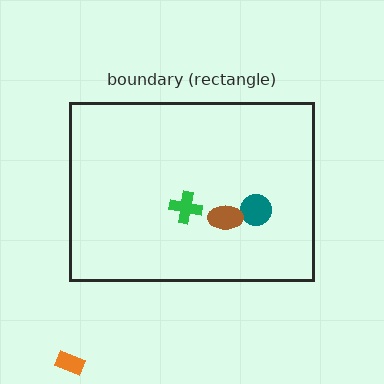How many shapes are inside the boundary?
3 inside, 1 outside.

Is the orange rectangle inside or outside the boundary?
Outside.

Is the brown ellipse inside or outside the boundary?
Inside.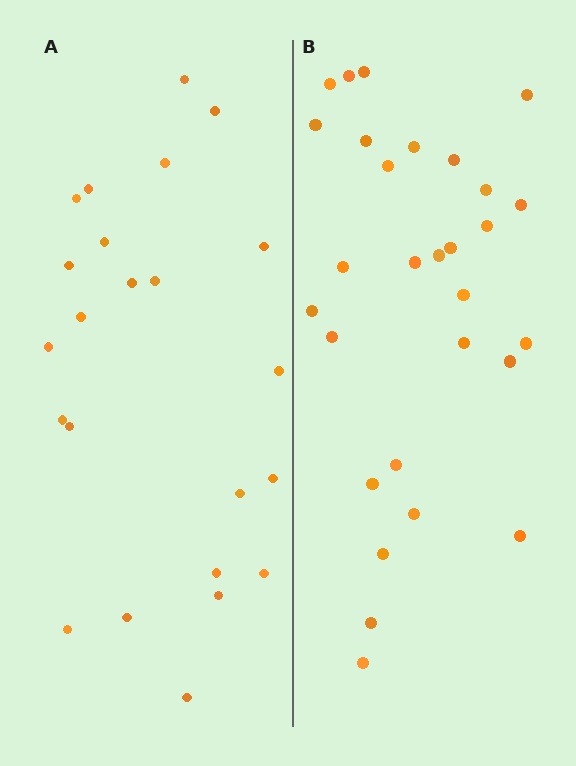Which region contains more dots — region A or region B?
Region B (the right region) has more dots.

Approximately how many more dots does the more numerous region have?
Region B has about 6 more dots than region A.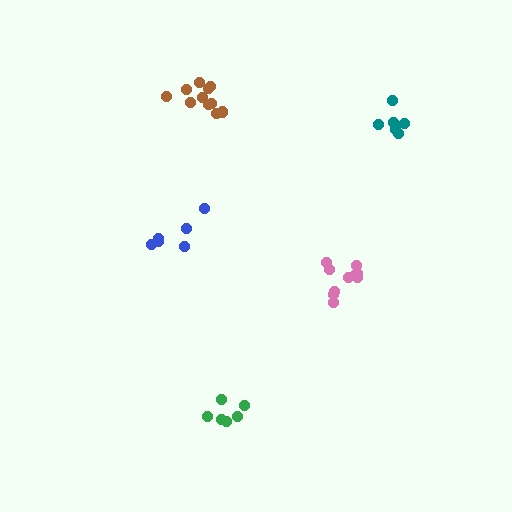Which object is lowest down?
The green cluster is bottommost.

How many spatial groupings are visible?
There are 5 spatial groupings.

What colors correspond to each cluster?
The clusters are colored: teal, blue, pink, brown, green.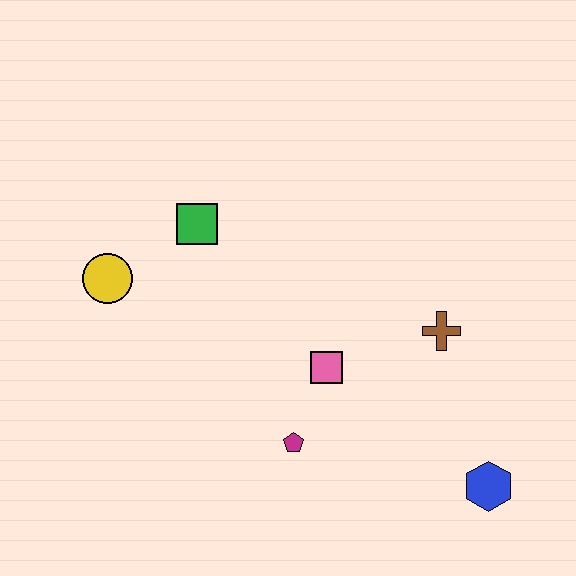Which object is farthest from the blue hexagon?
The yellow circle is farthest from the blue hexagon.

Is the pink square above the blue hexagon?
Yes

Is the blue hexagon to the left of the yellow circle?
No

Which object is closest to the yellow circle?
The green square is closest to the yellow circle.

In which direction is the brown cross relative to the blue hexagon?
The brown cross is above the blue hexagon.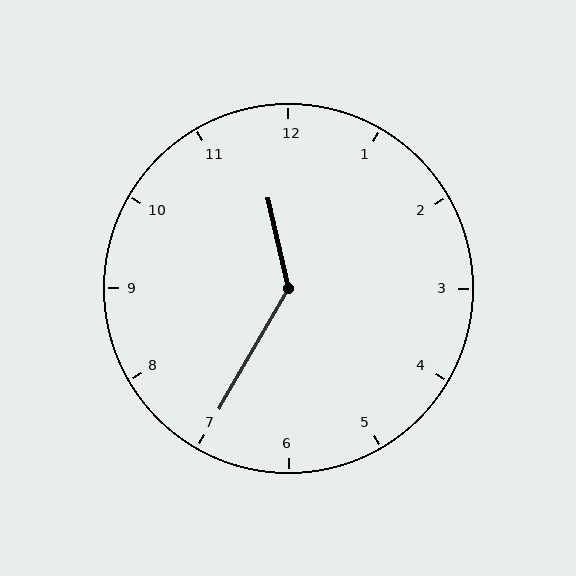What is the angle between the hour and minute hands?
Approximately 138 degrees.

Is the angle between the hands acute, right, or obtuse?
It is obtuse.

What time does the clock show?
11:35.